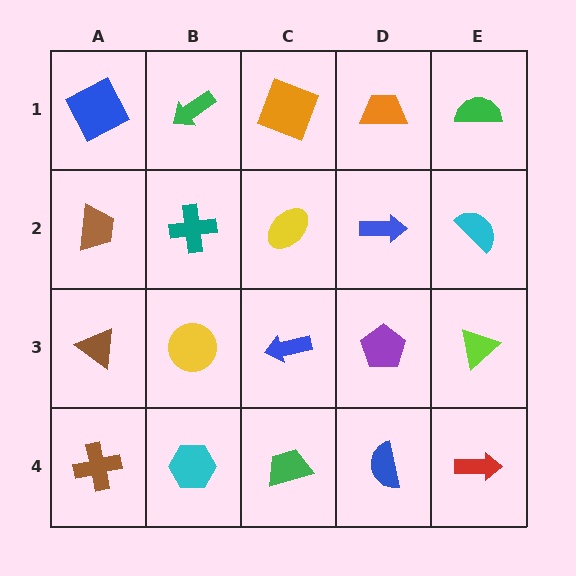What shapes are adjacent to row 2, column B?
A green arrow (row 1, column B), a yellow circle (row 3, column B), a brown trapezoid (row 2, column A), a yellow ellipse (row 2, column C).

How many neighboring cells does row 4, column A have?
2.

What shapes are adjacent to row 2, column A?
A blue square (row 1, column A), a brown triangle (row 3, column A), a teal cross (row 2, column B).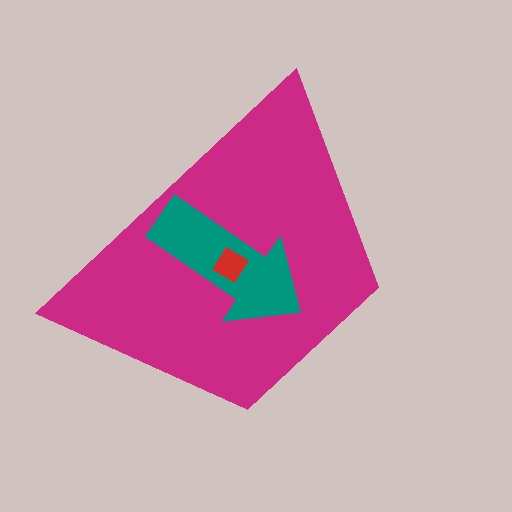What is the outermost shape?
The magenta trapezoid.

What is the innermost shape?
The red diamond.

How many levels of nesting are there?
3.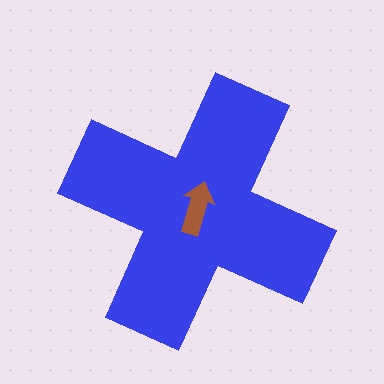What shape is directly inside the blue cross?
The brown arrow.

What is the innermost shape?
The brown arrow.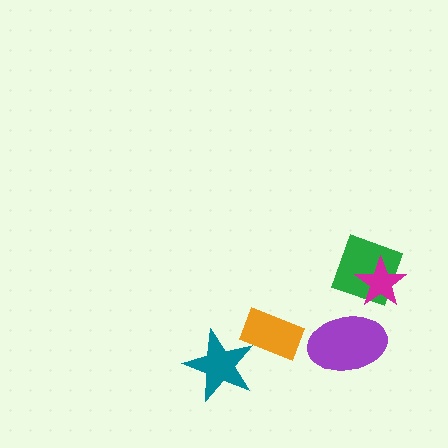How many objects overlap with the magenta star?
1 object overlaps with the magenta star.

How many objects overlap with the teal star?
0 objects overlap with the teal star.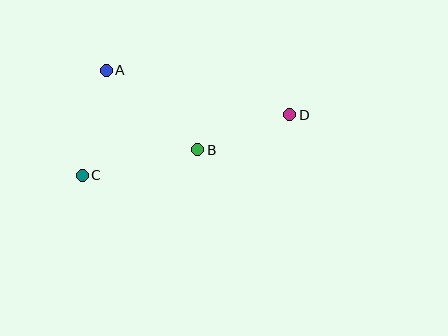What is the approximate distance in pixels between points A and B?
The distance between A and B is approximately 121 pixels.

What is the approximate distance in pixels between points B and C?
The distance between B and C is approximately 118 pixels.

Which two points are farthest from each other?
Points C and D are farthest from each other.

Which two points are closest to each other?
Points B and D are closest to each other.